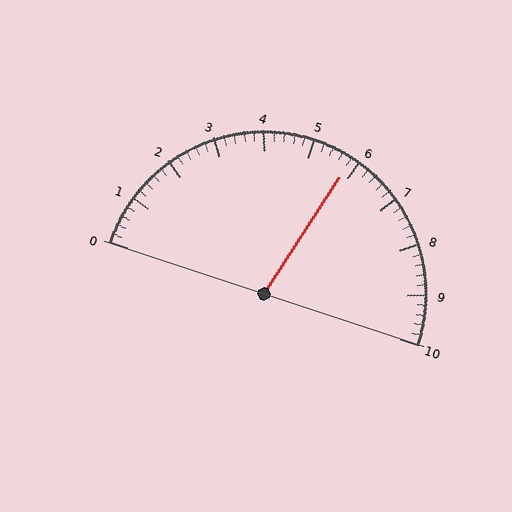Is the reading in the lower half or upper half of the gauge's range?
The reading is in the upper half of the range (0 to 10).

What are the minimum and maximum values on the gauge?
The gauge ranges from 0 to 10.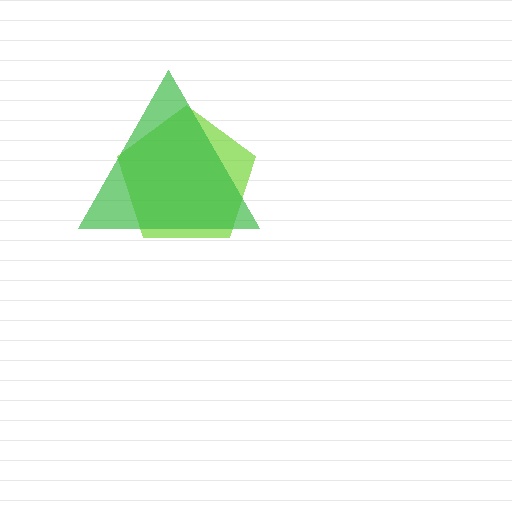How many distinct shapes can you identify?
There are 2 distinct shapes: a lime pentagon, a green triangle.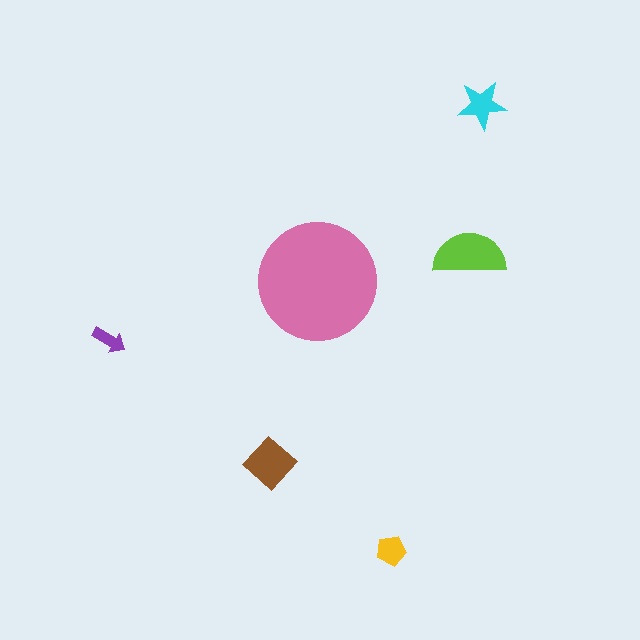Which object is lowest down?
The yellow pentagon is bottommost.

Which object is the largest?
The pink circle.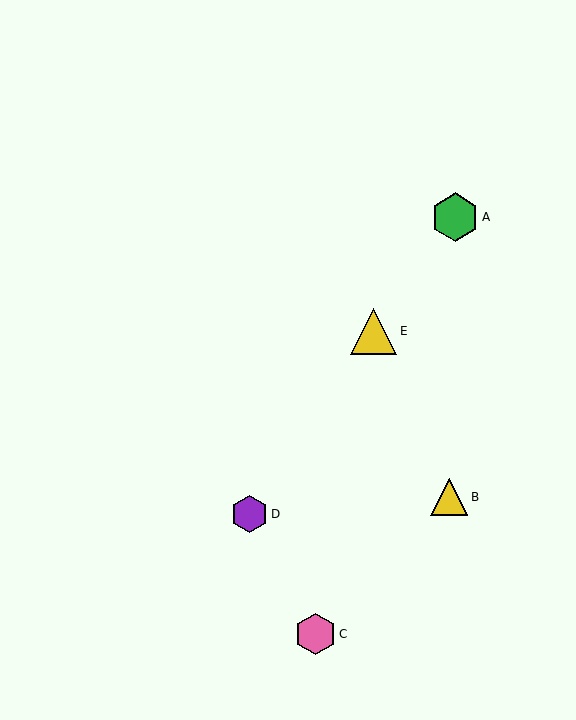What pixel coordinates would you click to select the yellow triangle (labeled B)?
Click at (449, 497) to select the yellow triangle B.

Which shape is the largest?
The green hexagon (labeled A) is the largest.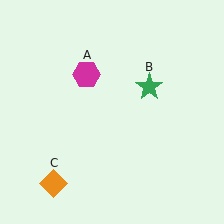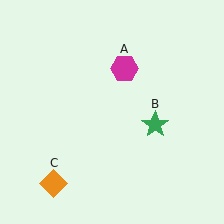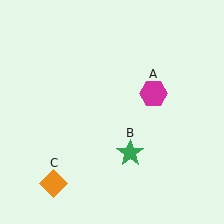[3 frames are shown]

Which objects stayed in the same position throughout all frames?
Orange diamond (object C) remained stationary.